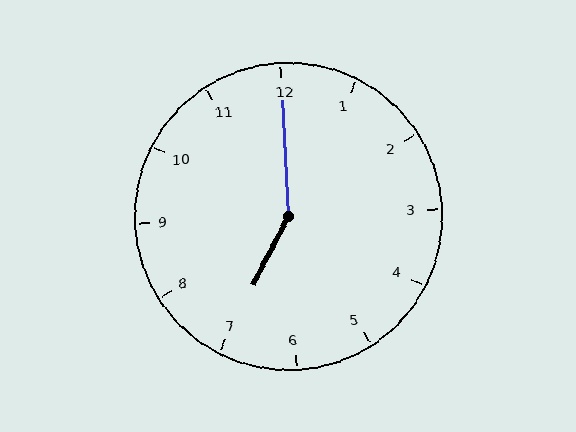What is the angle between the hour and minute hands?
Approximately 150 degrees.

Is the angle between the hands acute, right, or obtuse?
It is obtuse.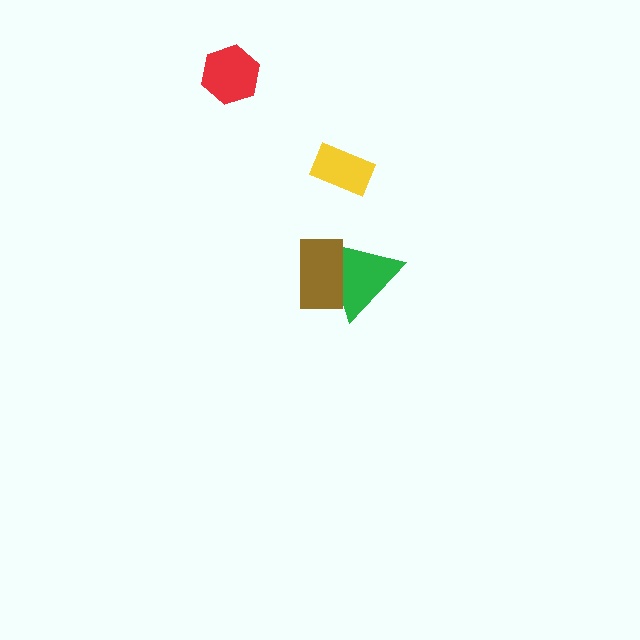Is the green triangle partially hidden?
Yes, it is partially covered by another shape.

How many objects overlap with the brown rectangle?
1 object overlaps with the brown rectangle.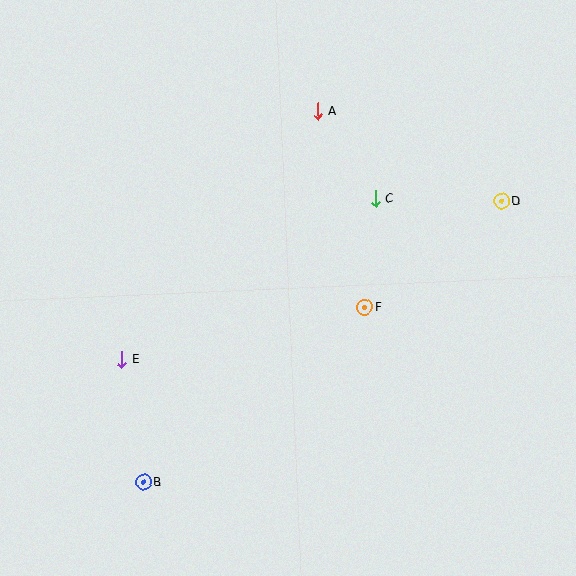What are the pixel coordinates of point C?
Point C is at (375, 199).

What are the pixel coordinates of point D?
Point D is at (501, 201).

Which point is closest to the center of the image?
Point F at (365, 307) is closest to the center.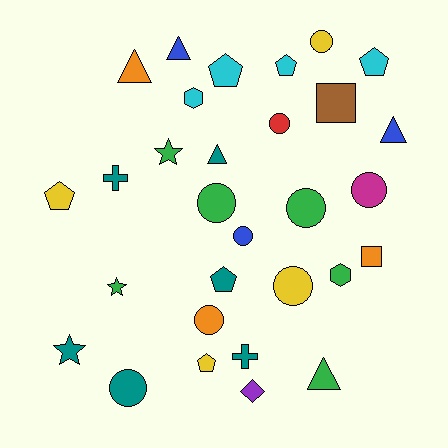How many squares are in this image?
There are 2 squares.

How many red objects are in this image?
There is 1 red object.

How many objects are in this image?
There are 30 objects.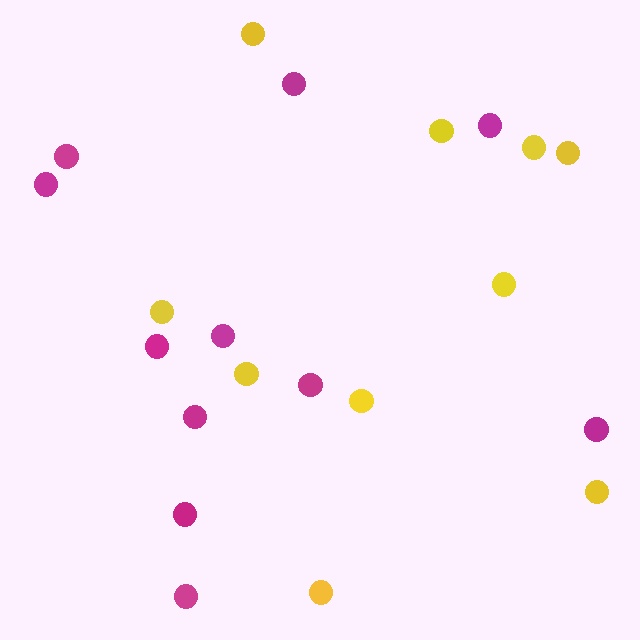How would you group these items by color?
There are 2 groups: one group of magenta circles (11) and one group of yellow circles (10).